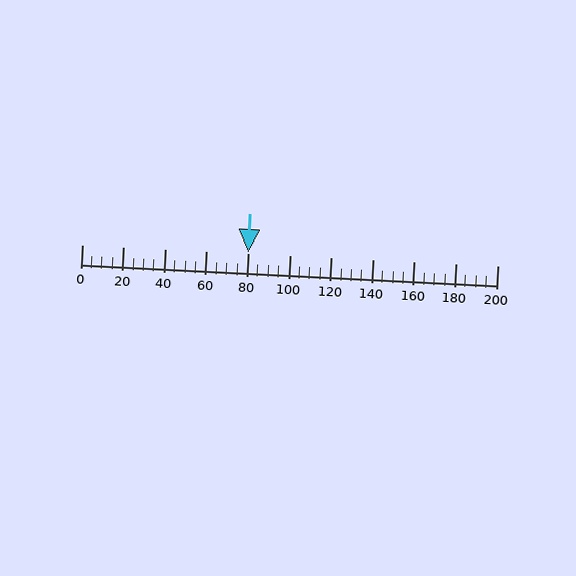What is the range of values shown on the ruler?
The ruler shows values from 0 to 200.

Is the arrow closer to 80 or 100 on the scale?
The arrow is closer to 80.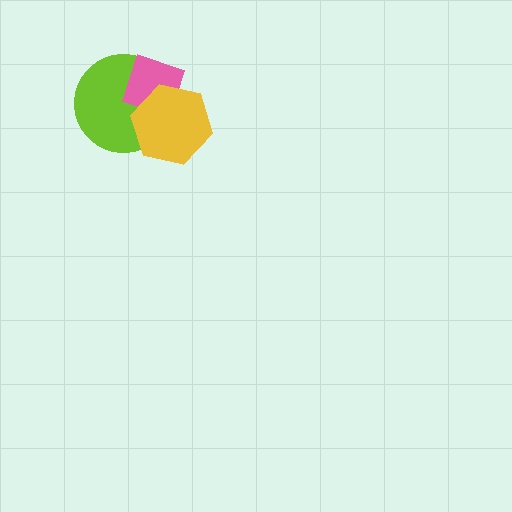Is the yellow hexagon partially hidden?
No, no other shape covers it.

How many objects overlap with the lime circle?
2 objects overlap with the lime circle.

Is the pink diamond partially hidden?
Yes, it is partially covered by another shape.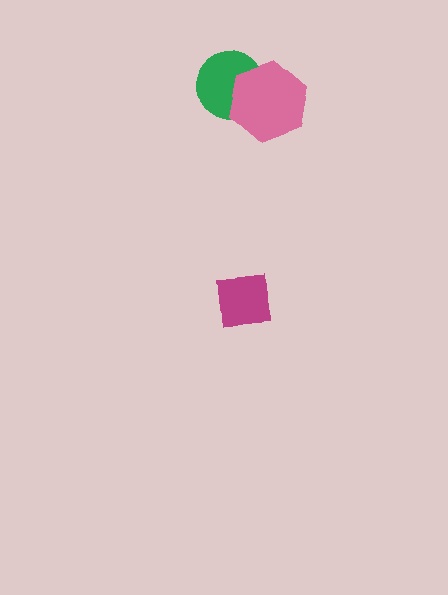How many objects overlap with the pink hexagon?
1 object overlaps with the pink hexagon.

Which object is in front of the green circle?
The pink hexagon is in front of the green circle.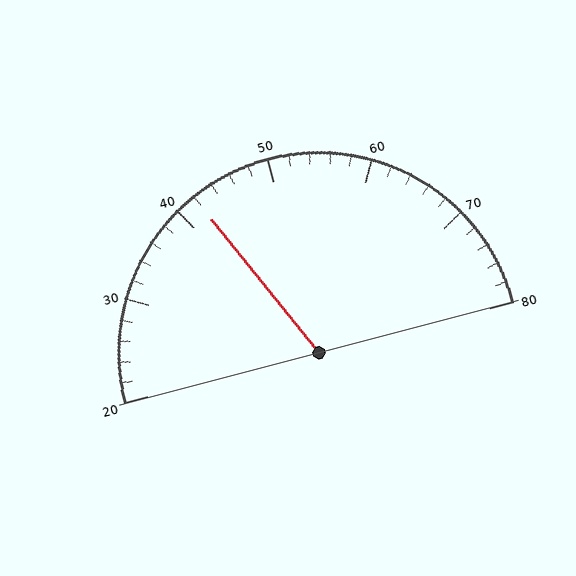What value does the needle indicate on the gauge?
The needle indicates approximately 42.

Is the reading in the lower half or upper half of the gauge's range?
The reading is in the lower half of the range (20 to 80).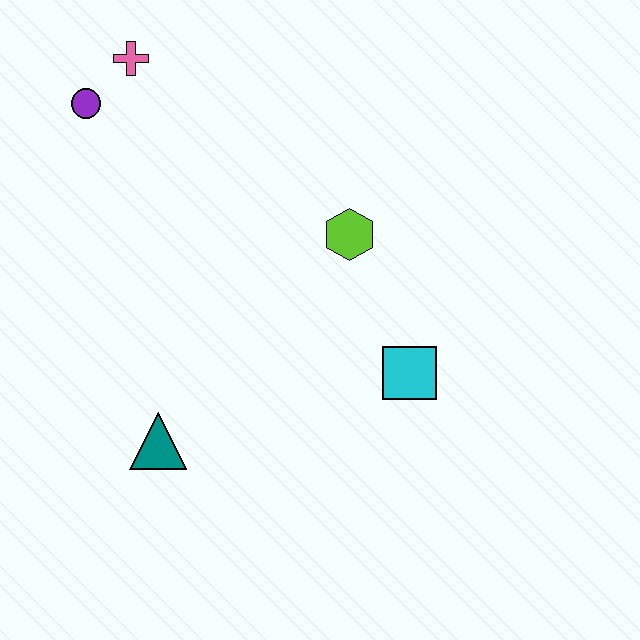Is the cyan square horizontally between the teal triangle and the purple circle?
No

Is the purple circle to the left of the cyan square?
Yes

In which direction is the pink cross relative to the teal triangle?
The pink cross is above the teal triangle.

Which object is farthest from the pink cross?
The cyan square is farthest from the pink cross.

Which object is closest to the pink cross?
The purple circle is closest to the pink cross.